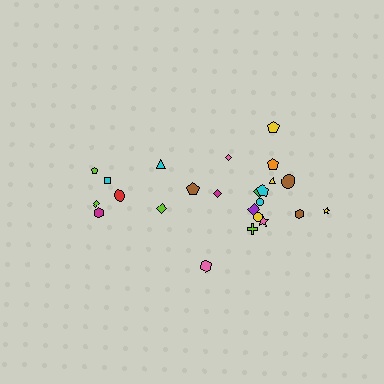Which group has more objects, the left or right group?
The right group.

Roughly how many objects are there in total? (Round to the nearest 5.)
Roughly 25 objects in total.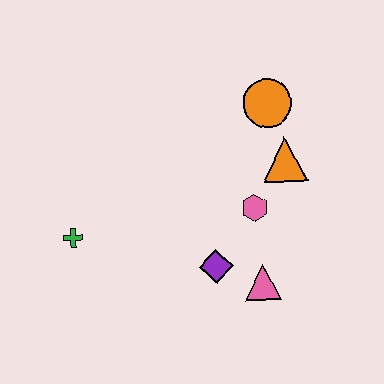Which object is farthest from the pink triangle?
The green cross is farthest from the pink triangle.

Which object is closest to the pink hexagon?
The orange triangle is closest to the pink hexagon.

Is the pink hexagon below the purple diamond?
No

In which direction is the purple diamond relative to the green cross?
The purple diamond is to the right of the green cross.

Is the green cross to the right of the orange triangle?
No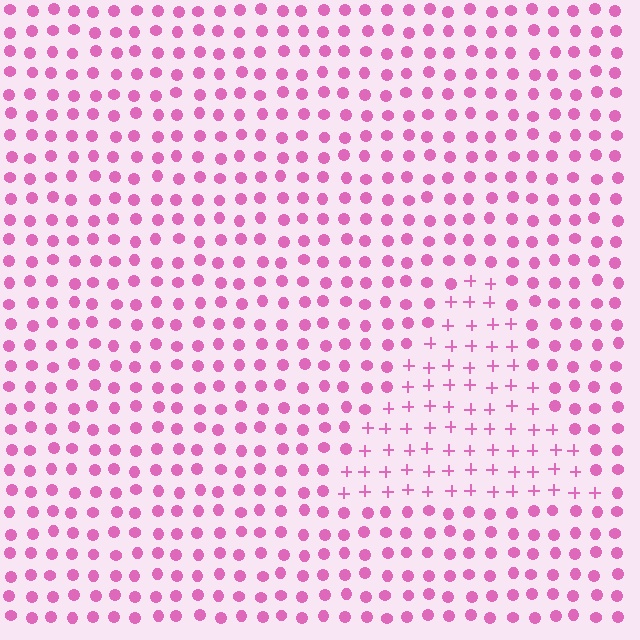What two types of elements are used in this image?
The image uses plus signs inside the triangle region and circles outside it.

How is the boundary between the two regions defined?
The boundary is defined by a change in element shape: plus signs inside vs. circles outside. All elements share the same color and spacing.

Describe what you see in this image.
The image is filled with small pink elements arranged in a uniform grid. A triangle-shaped region contains plus signs, while the surrounding area contains circles. The boundary is defined purely by the change in element shape.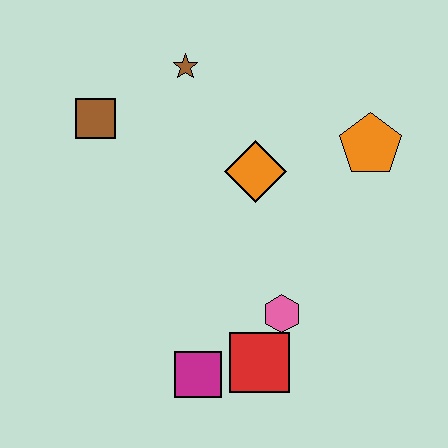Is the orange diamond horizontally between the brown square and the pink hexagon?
Yes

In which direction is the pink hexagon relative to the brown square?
The pink hexagon is below the brown square.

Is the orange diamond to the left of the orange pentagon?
Yes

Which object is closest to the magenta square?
The red square is closest to the magenta square.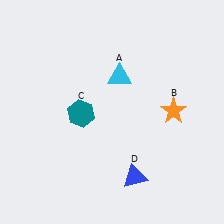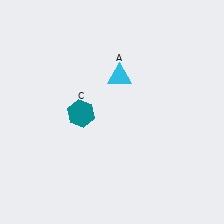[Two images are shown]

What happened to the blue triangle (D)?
The blue triangle (D) was removed in Image 2. It was in the bottom-right area of Image 1.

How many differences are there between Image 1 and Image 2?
There are 2 differences between the two images.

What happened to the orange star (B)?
The orange star (B) was removed in Image 2. It was in the top-right area of Image 1.